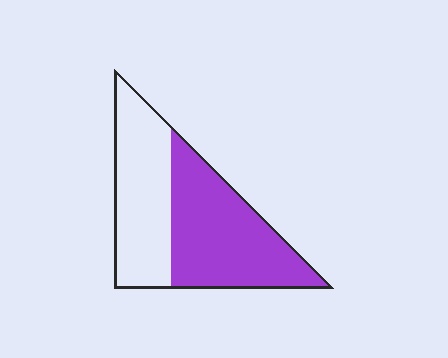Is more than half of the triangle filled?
Yes.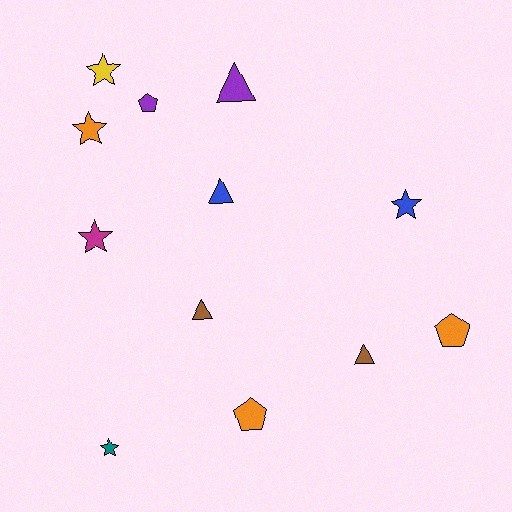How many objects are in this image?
There are 12 objects.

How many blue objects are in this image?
There are 2 blue objects.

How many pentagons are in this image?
There are 3 pentagons.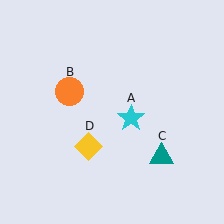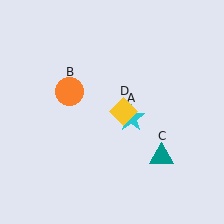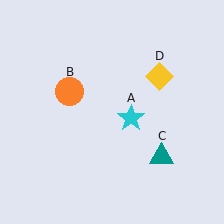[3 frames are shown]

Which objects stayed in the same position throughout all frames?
Cyan star (object A) and orange circle (object B) and teal triangle (object C) remained stationary.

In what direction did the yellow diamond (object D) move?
The yellow diamond (object D) moved up and to the right.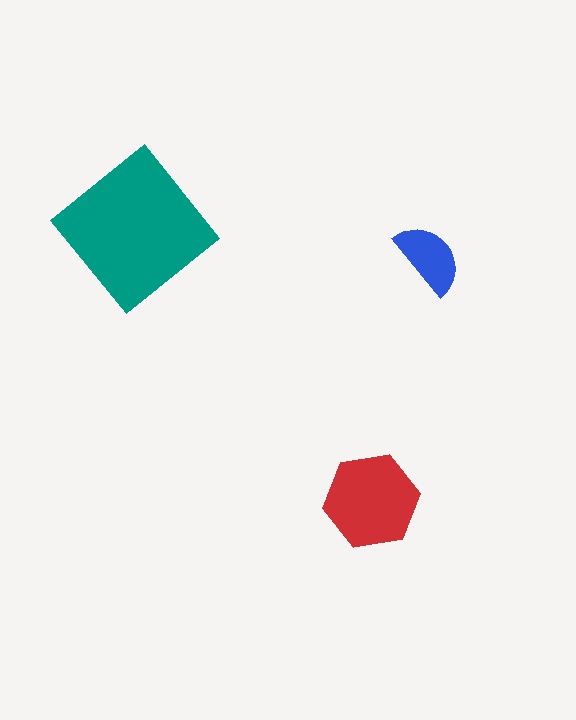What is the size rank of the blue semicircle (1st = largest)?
3rd.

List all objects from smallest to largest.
The blue semicircle, the red hexagon, the teal diamond.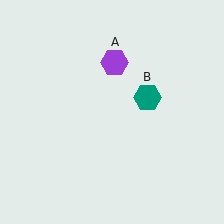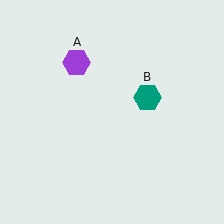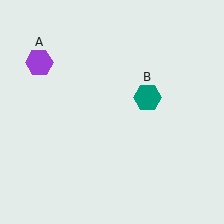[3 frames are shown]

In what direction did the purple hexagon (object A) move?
The purple hexagon (object A) moved left.